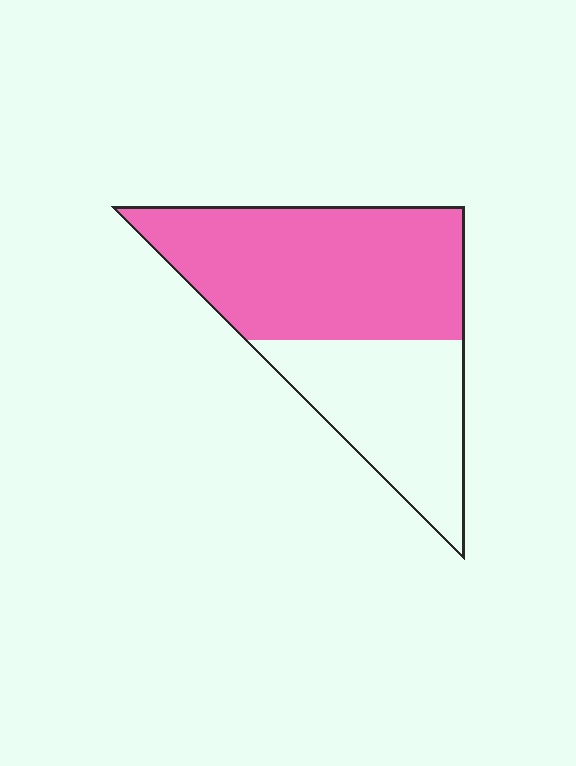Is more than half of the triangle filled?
Yes.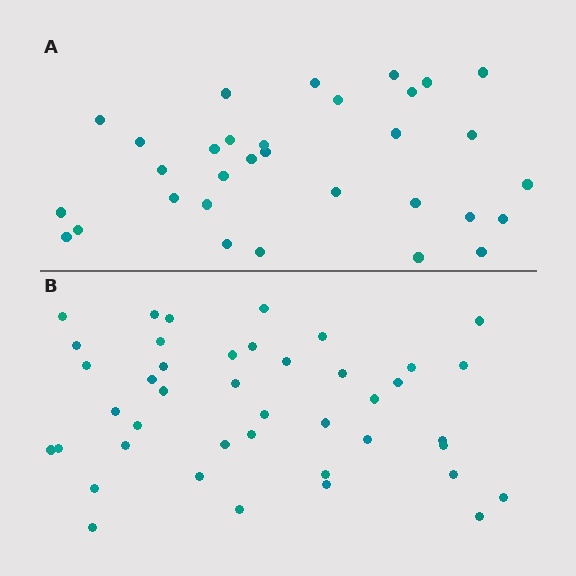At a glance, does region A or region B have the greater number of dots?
Region B (the bottom region) has more dots.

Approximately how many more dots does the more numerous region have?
Region B has roughly 10 or so more dots than region A.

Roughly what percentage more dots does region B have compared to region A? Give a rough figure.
About 30% more.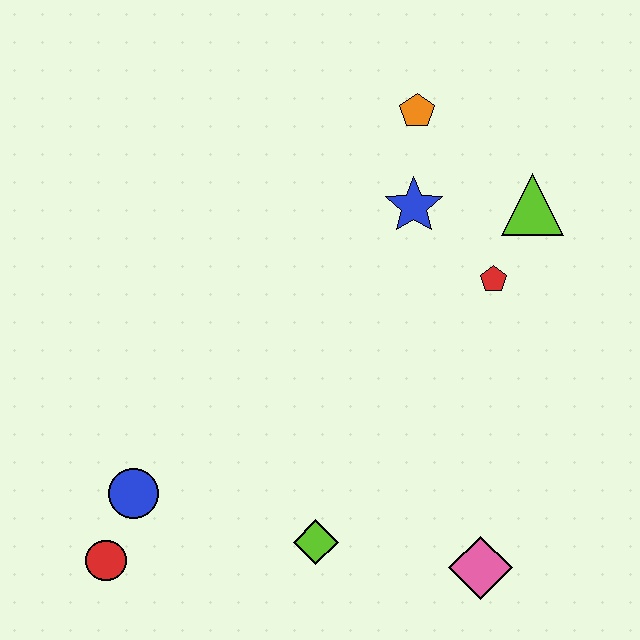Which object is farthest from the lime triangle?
The red circle is farthest from the lime triangle.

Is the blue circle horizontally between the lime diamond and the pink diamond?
No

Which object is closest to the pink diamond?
The lime diamond is closest to the pink diamond.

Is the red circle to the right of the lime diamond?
No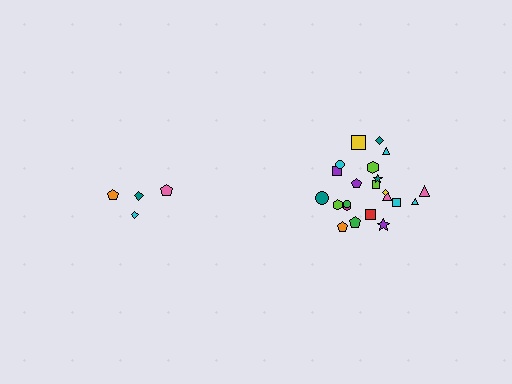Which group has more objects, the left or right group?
The right group.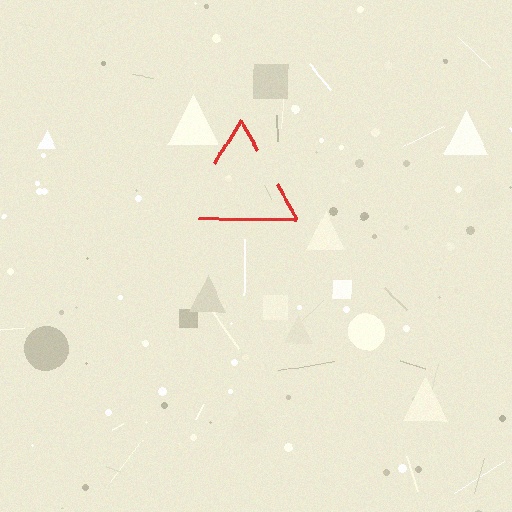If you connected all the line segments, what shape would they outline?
They would outline a triangle.